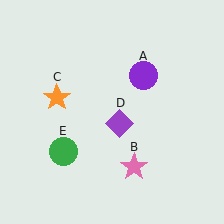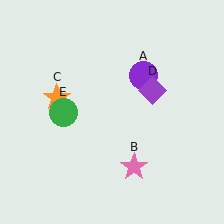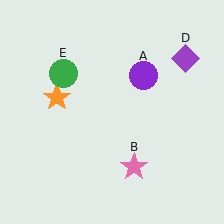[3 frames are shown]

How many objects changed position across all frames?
2 objects changed position: purple diamond (object D), green circle (object E).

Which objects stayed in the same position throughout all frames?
Purple circle (object A) and pink star (object B) and orange star (object C) remained stationary.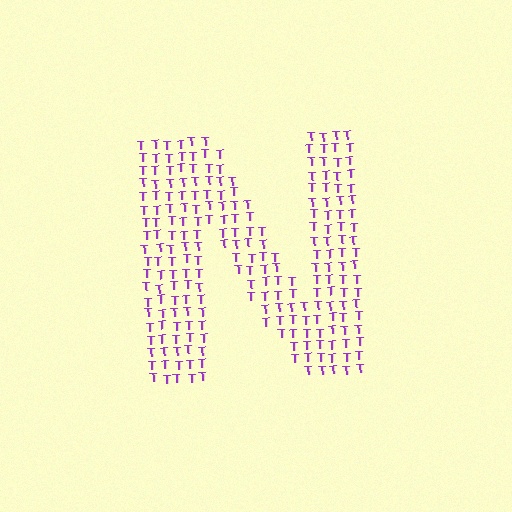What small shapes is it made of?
It is made of small letter T's.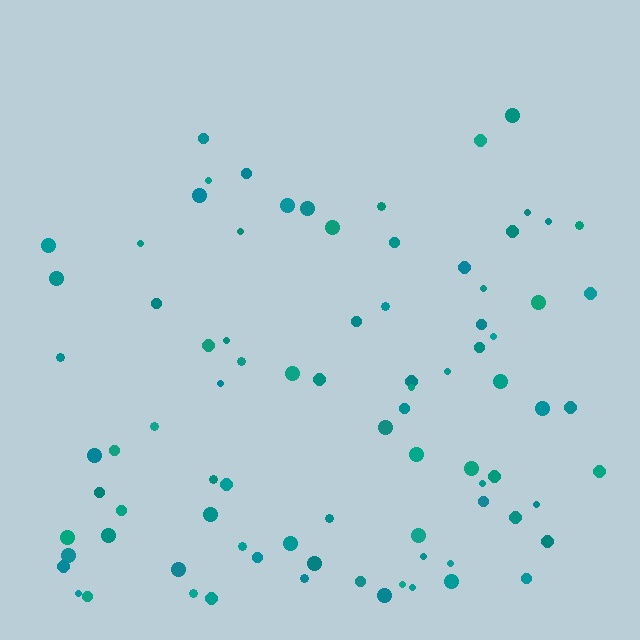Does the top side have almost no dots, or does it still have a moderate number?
Still a moderate number, just noticeably fewer than the bottom.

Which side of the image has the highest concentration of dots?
The bottom.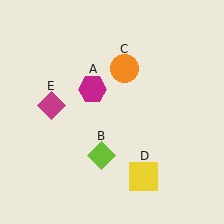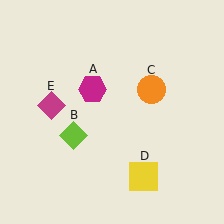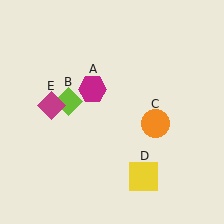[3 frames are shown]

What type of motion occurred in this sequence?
The lime diamond (object B), orange circle (object C) rotated clockwise around the center of the scene.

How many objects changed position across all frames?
2 objects changed position: lime diamond (object B), orange circle (object C).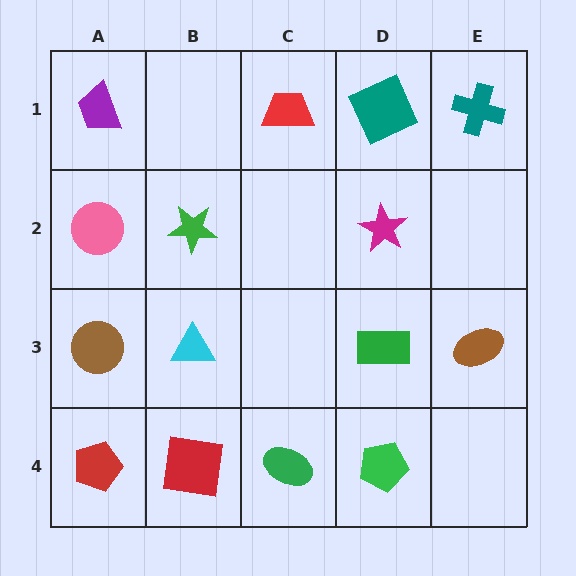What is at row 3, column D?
A green rectangle.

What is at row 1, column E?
A teal cross.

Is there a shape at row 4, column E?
No, that cell is empty.